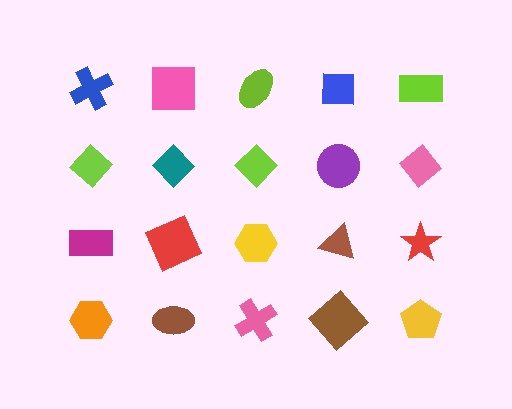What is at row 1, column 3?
A lime ellipse.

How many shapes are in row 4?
5 shapes.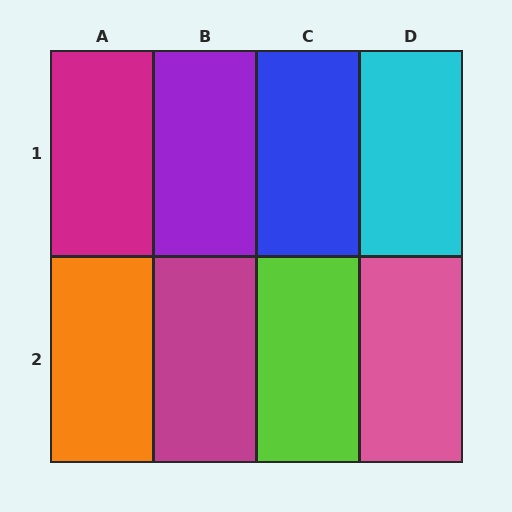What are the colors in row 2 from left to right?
Orange, magenta, lime, pink.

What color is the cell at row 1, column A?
Magenta.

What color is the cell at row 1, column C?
Blue.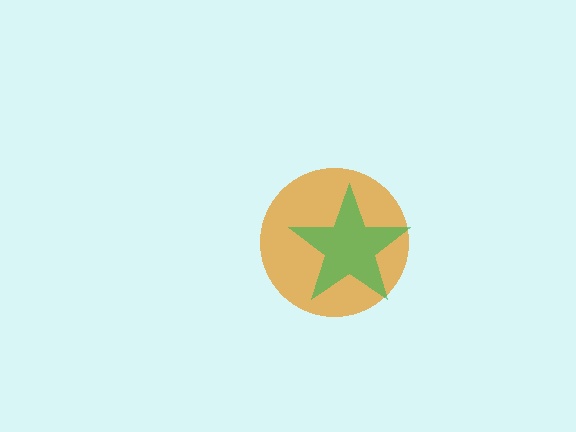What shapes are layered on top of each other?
The layered shapes are: an orange circle, a green star.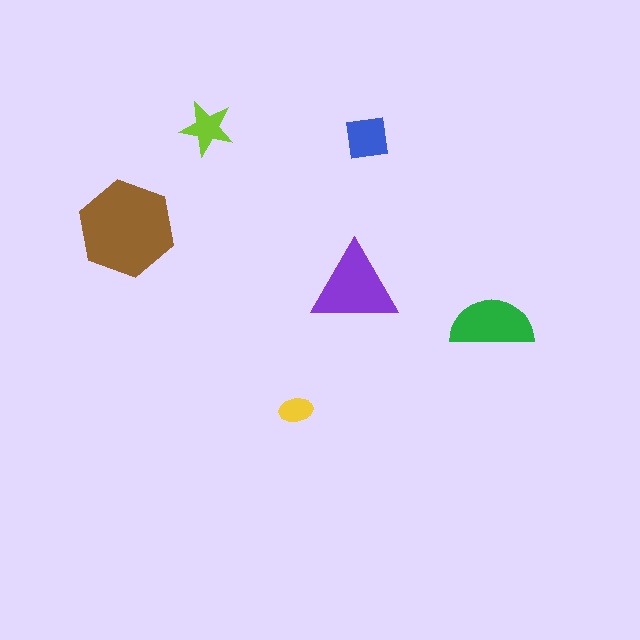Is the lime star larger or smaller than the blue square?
Smaller.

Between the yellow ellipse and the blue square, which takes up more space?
The blue square.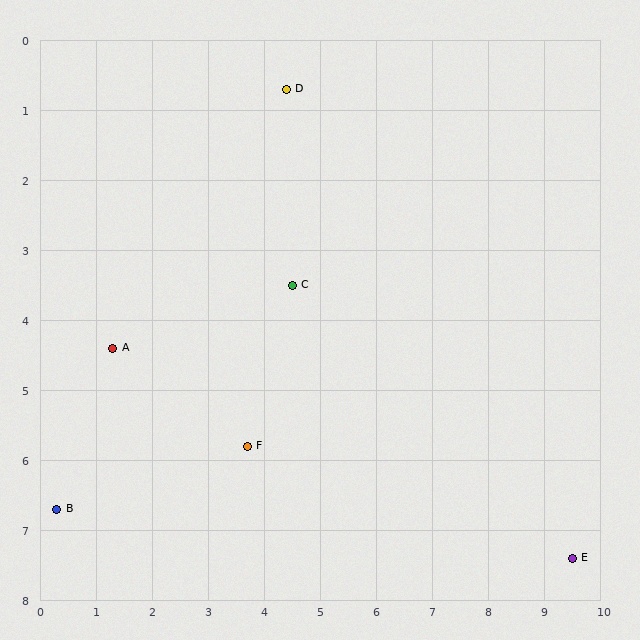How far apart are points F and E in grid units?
Points F and E are about 6.0 grid units apart.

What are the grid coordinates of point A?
Point A is at approximately (1.3, 4.4).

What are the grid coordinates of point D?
Point D is at approximately (4.4, 0.7).